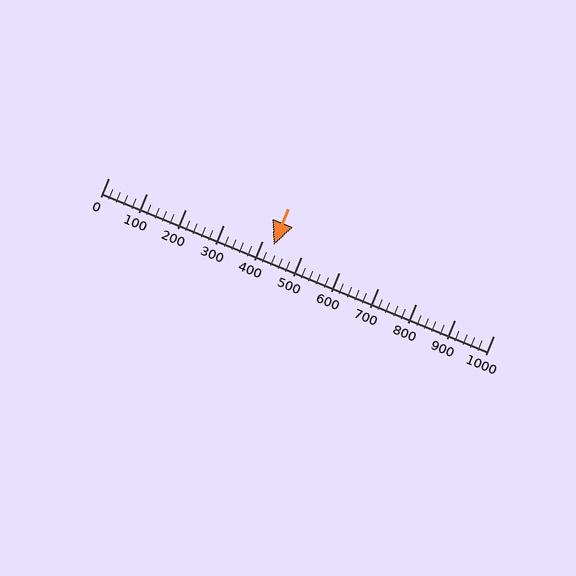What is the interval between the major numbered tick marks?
The major tick marks are spaced 100 units apart.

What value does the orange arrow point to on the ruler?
The orange arrow points to approximately 430.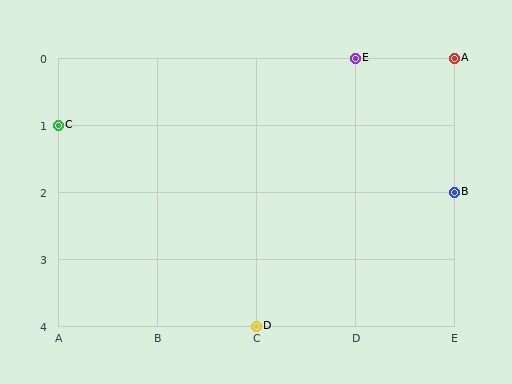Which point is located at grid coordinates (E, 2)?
Point B is at (E, 2).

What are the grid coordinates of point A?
Point A is at grid coordinates (E, 0).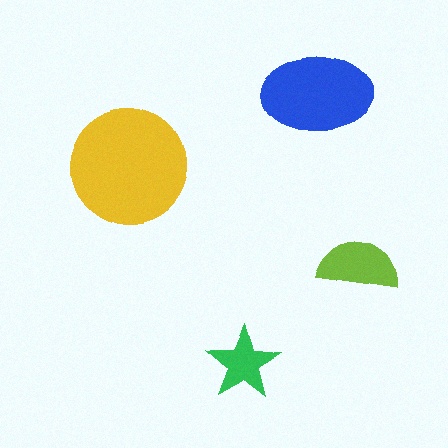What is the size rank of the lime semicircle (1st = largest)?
3rd.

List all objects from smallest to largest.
The green star, the lime semicircle, the blue ellipse, the yellow circle.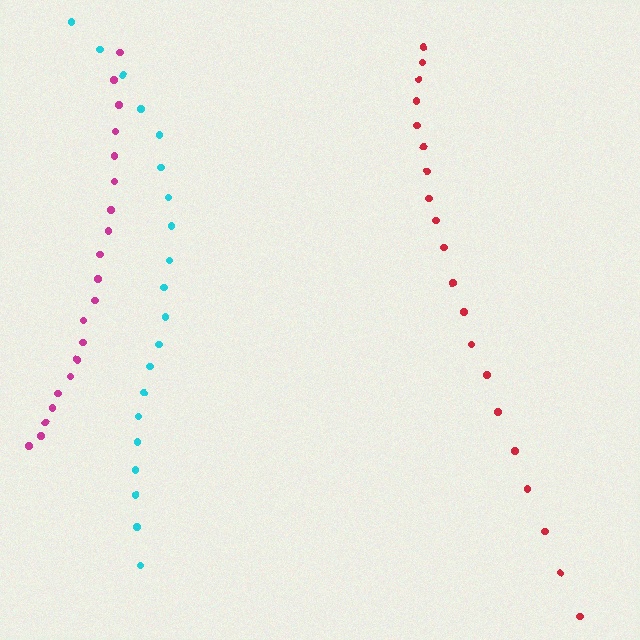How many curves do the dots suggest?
There are 3 distinct paths.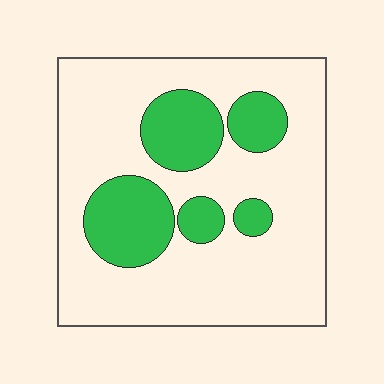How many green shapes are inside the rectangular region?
5.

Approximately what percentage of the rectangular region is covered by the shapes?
Approximately 25%.